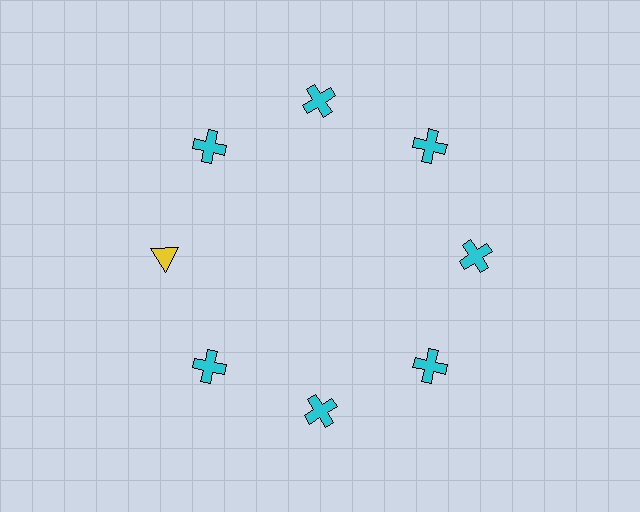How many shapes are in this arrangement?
There are 8 shapes arranged in a ring pattern.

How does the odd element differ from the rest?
It differs in both color (yellow instead of cyan) and shape (triangle instead of cross).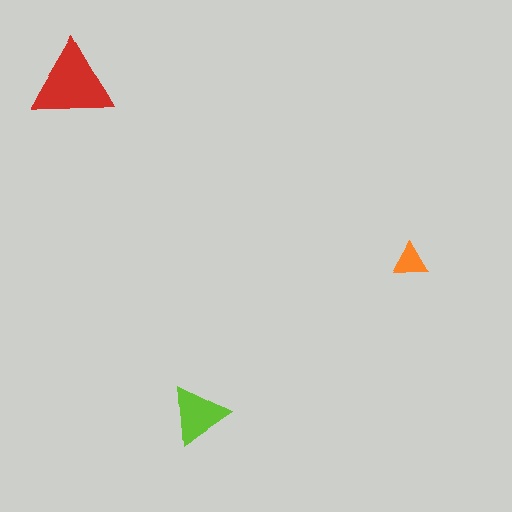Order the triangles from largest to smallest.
the red one, the lime one, the orange one.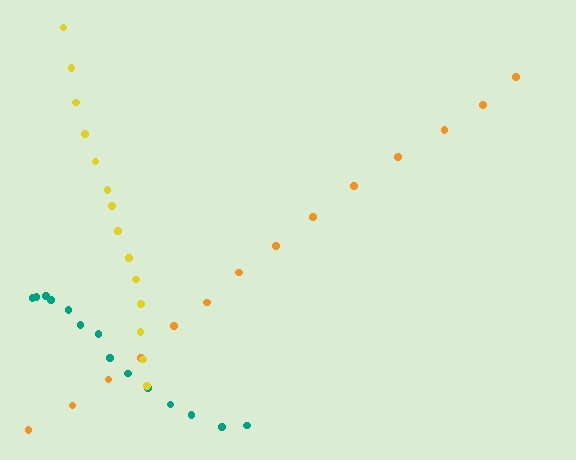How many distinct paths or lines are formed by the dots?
There are 3 distinct paths.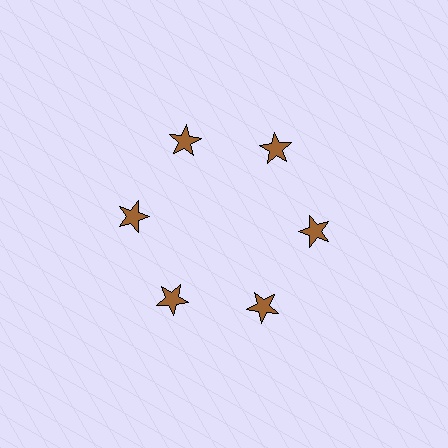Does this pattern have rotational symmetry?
Yes, this pattern has 6-fold rotational symmetry. It looks the same after rotating 60 degrees around the center.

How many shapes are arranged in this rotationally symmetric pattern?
There are 6 shapes, arranged in 6 groups of 1.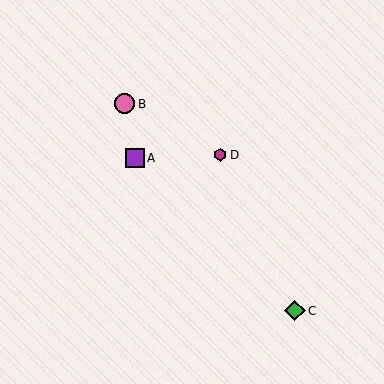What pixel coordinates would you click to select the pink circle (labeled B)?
Click at (124, 104) to select the pink circle B.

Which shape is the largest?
The pink circle (labeled B) is the largest.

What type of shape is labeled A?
Shape A is a purple square.